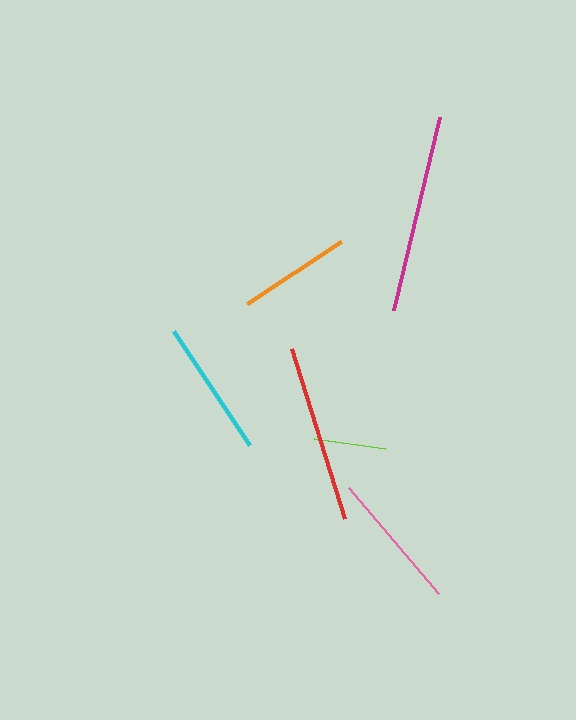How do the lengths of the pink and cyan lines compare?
The pink and cyan lines are approximately the same length.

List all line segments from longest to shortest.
From longest to shortest: magenta, red, pink, cyan, orange, lime.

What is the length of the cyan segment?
The cyan segment is approximately 137 pixels long.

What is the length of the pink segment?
The pink segment is approximately 139 pixels long.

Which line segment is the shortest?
The lime line is the shortest at approximately 73 pixels.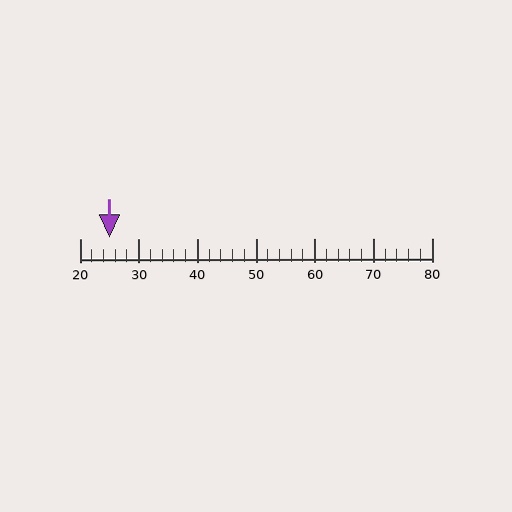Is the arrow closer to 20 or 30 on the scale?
The arrow is closer to 30.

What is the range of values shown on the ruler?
The ruler shows values from 20 to 80.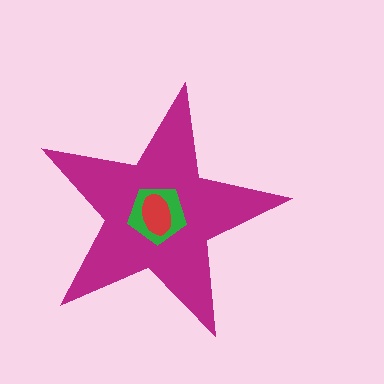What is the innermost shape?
The red ellipse.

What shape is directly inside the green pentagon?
The red ellipse.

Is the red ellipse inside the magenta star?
Yes.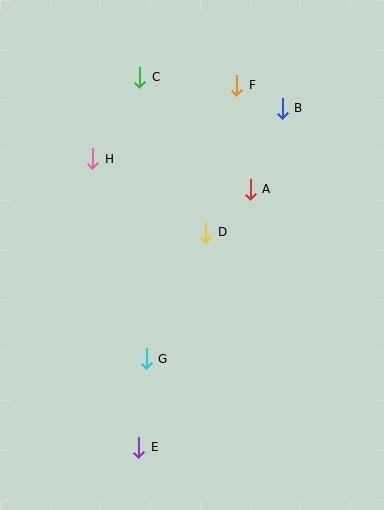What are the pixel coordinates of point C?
Point C is at (140, 77).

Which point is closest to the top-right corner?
Point B is closest to the top-right corner.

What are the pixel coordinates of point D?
Point D is at (206, 232).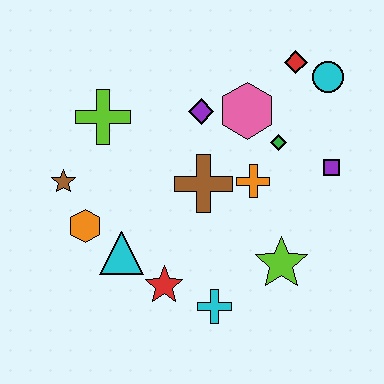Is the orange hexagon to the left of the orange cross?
Yes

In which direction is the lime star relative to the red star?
The lime star is to the right of the red star.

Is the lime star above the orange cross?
No